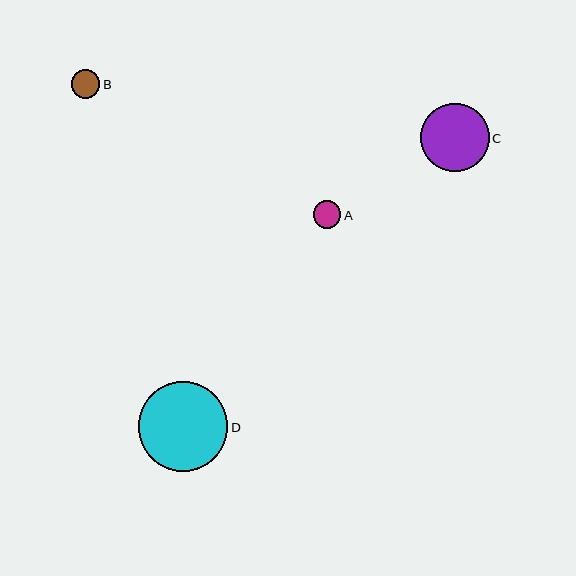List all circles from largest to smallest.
From largest to smallest: D, C, B, A.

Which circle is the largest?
Circle D is the largest with a size of approximately 90 pixels.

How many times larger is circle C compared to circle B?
Circle C is approximately 2.4 times the size of circle B.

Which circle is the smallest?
Circle A is the smallest with a size of approximately 28 pixels.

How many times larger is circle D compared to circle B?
Circle D is approximately 3.1 times the size of circle B.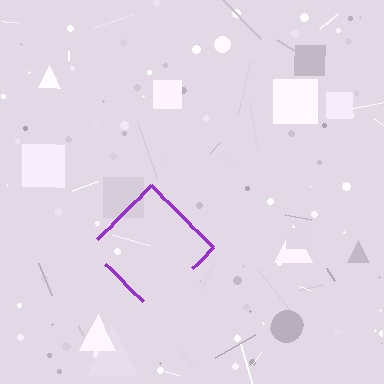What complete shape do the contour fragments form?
The contour fragments form a diamond.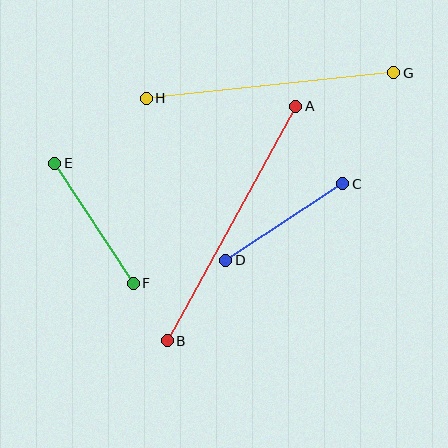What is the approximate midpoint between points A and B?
The midpoint is at approximately (231, 223) pixels.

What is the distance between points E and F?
The distance is approximately 144 pixels.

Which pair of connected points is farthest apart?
Points A and B are farthest apart.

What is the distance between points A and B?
The distance is approximately 267 pixels.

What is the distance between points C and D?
The distance is approximately 140 pixels.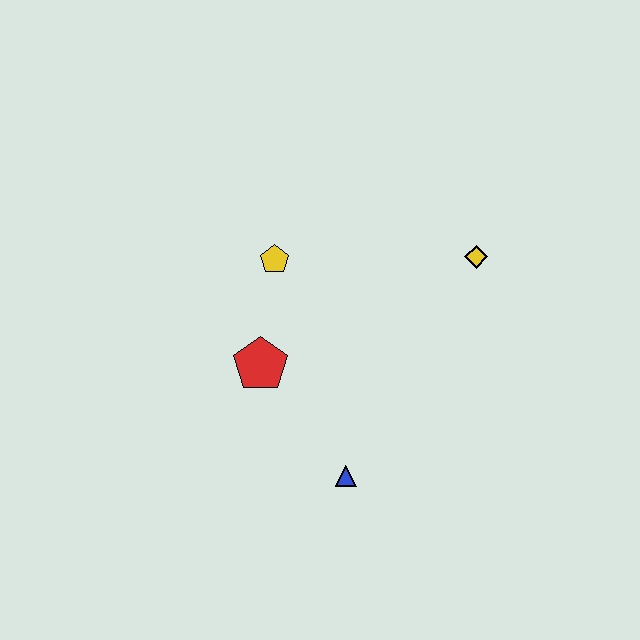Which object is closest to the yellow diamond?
The yellow pentagon is closest to the yellow diamond.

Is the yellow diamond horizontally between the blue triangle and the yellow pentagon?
No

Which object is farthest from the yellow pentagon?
The blue triangle is farthest from the yellow pentagon.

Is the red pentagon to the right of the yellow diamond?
No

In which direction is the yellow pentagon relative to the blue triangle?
The yellow pentagon is above the blue triangle.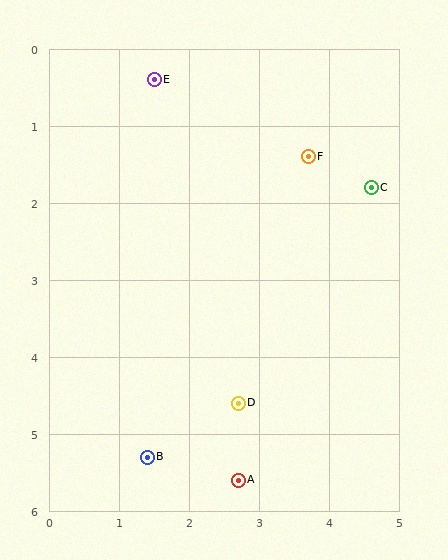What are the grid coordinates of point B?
Point B is at approximately (1.4, 5.3).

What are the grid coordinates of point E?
Point E is at approximately (1.5, 0.4).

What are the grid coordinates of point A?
Point A is at approximately (2.7, 5.6).